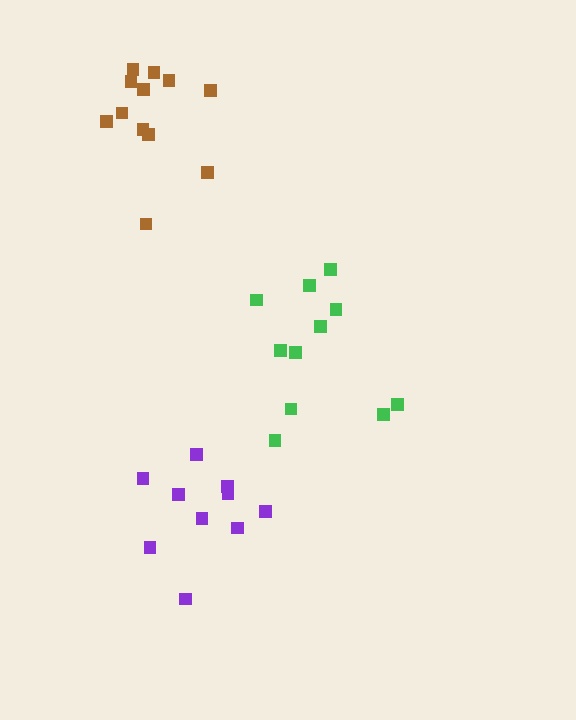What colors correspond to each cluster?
The clusters are colored: brown, green, purple.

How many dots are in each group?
Group 1: 12 dots, Group 2: 11 dots, Group 3: 10 dots (33 total).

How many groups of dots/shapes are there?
There are 3 groups.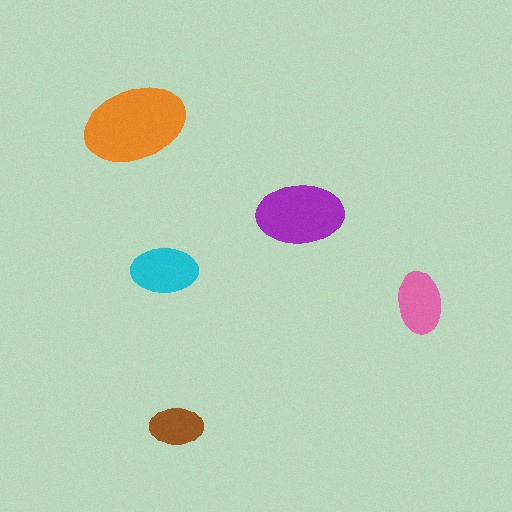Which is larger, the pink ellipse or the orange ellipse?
The orange one.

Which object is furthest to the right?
The pink ellipse is rightmost.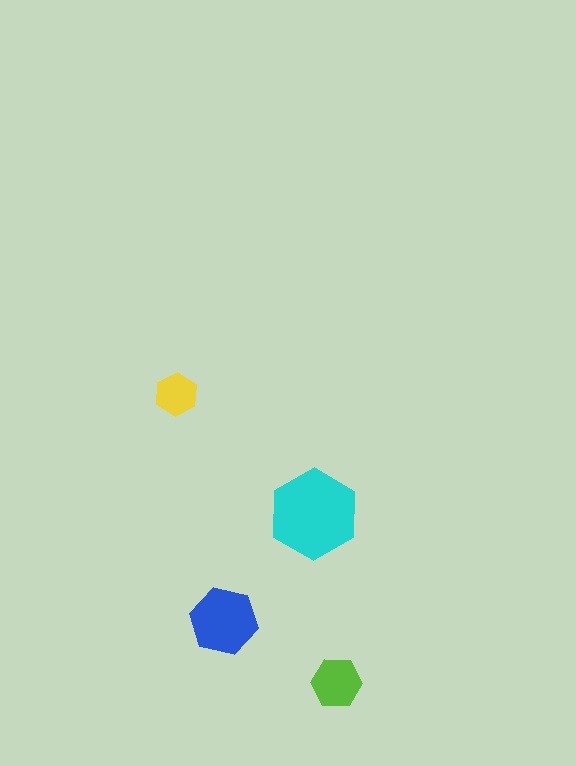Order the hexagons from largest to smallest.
the cyan one, the blue one, the lime one, the yellow one.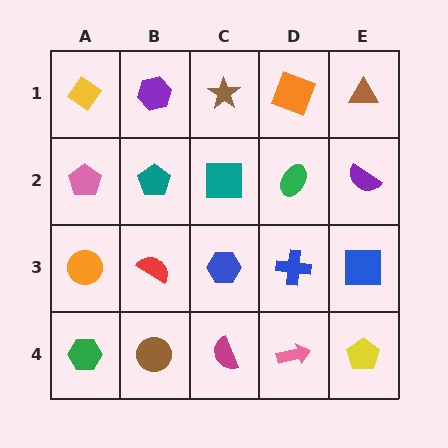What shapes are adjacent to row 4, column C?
A blue hexagon (row 3, column C), a brown circle (row 4, column B), a pink arrow (row 4, column D).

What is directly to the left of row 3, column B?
An orange circle.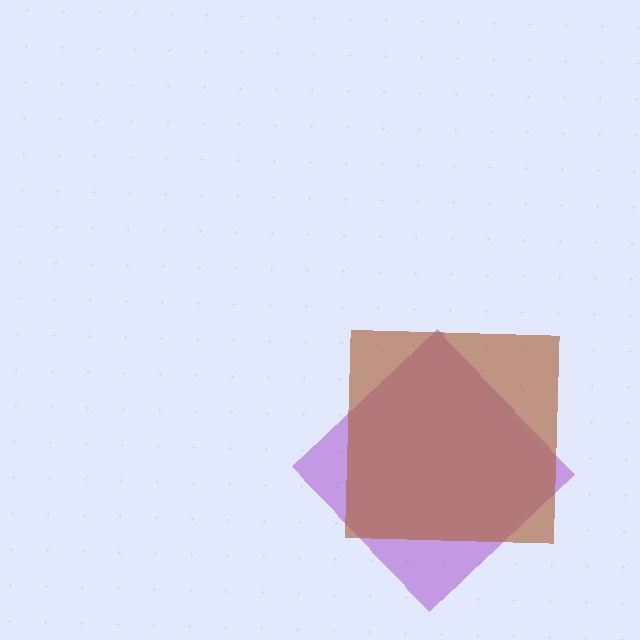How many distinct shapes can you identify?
There are 2 distinct shapes: a purple diamond, a brown square.